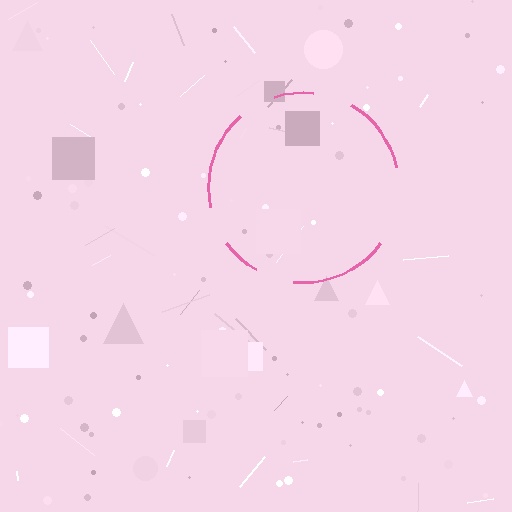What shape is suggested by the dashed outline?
The dashed outline suggests a circle.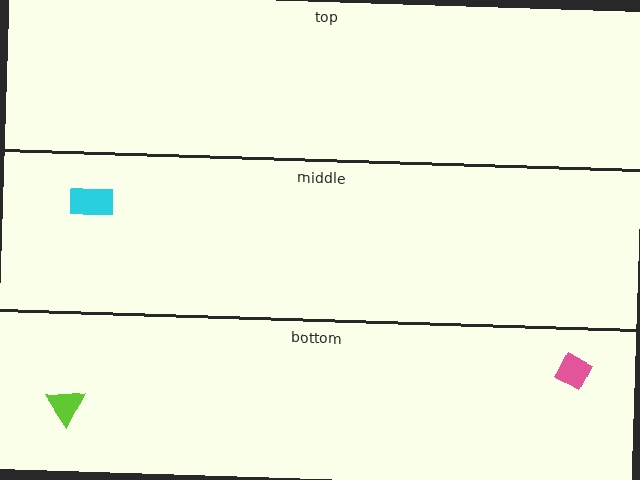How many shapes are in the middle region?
1.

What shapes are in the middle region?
The cyan rectangle.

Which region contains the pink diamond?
The bottom region.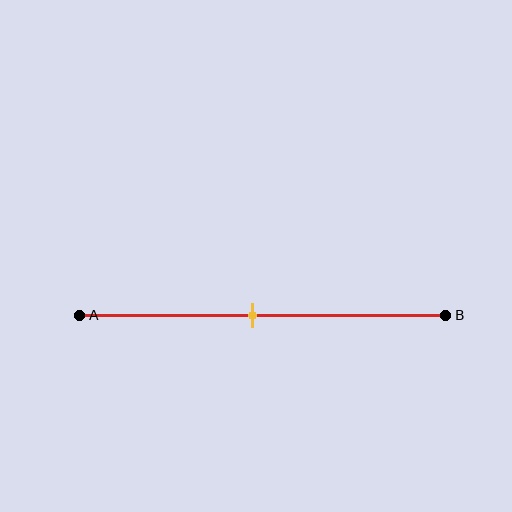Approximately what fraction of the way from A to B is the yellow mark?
The yellow mark is approximately 45% of the way from A to B.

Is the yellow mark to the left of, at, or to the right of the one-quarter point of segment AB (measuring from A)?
The yellow mark is to the right of the one-quarter point of segment AB.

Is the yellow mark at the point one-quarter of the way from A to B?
No, the mark is at about 45% from A, not at the 25% one-quarter point.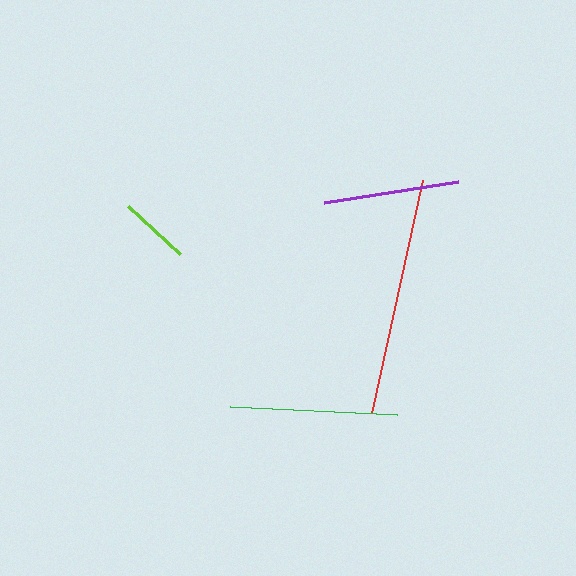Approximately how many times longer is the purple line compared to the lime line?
The purple line is approximately 1.9 times the length of the lime line.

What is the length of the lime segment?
The lime segment is approximately 72 pixels long.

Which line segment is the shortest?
The lime line is the shortest at approximately 72 pixels.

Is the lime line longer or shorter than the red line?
The red line is longer than the lime line.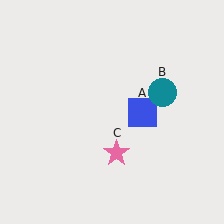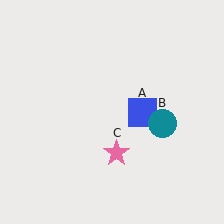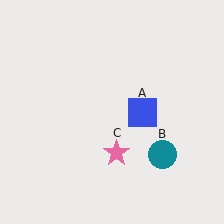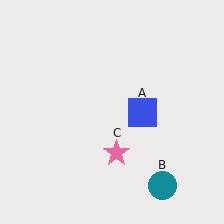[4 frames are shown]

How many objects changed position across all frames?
1 object changed position: teal circle (object B).